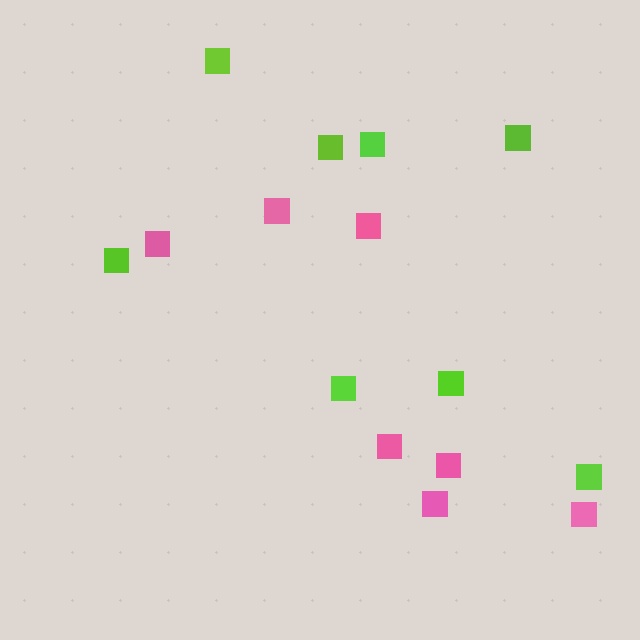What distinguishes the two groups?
There are 2 groups: one group of lime squares (8) and one group of pink squares (7).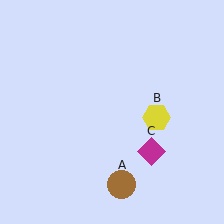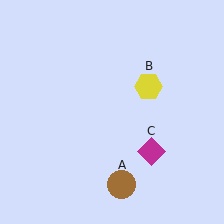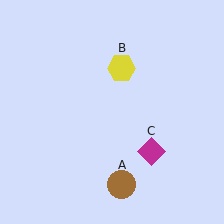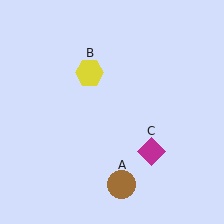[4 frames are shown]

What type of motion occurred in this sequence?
The yellow hexagon (object B) rotated counterclockwise around the center of the scene.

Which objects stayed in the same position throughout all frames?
Brown circle (object A) and magenta diamond (object C) remained stationary.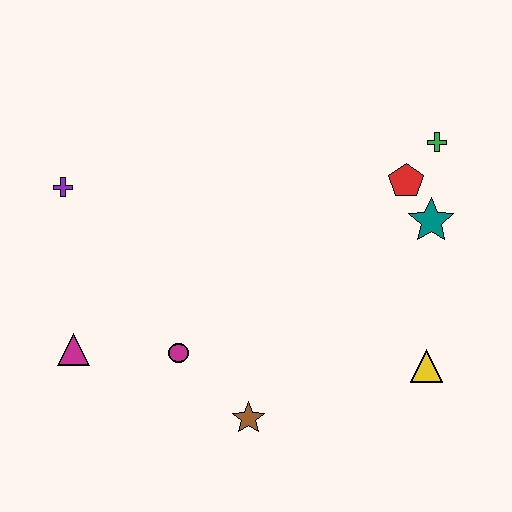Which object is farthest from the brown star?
The green cross is farthest from the brown star.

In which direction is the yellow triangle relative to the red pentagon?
The yellow triangle is below the red pentagon.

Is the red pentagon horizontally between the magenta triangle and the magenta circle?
No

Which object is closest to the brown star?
The magenta circle is closest to the brown star.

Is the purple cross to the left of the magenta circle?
Yes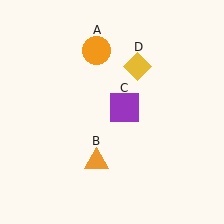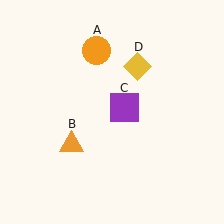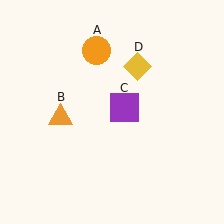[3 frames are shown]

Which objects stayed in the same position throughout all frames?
Orange circle (object A) and purple square (object C) and yellow diamond (object D) remained stationary.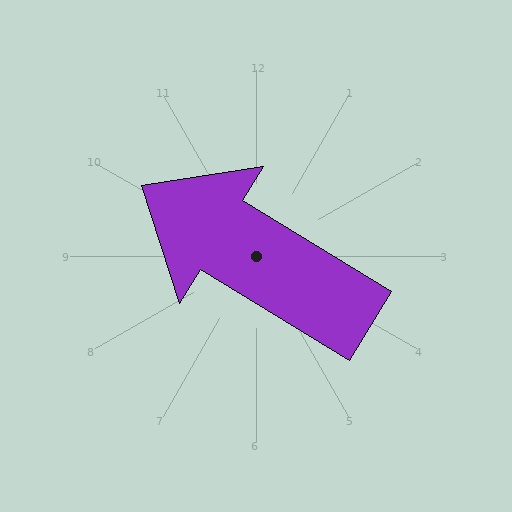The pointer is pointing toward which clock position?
Roughly 10 o'clock.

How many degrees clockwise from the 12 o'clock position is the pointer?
Approximately 302 degrees.